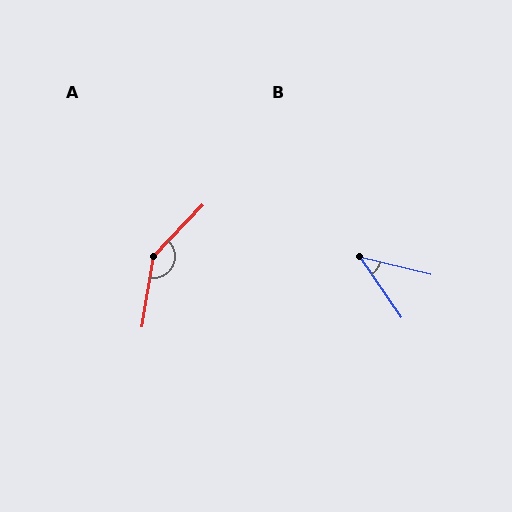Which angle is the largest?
A, at approximately 146 degrees.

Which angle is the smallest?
B, at approximately 42 degrees.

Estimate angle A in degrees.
Approximately 146 degrees.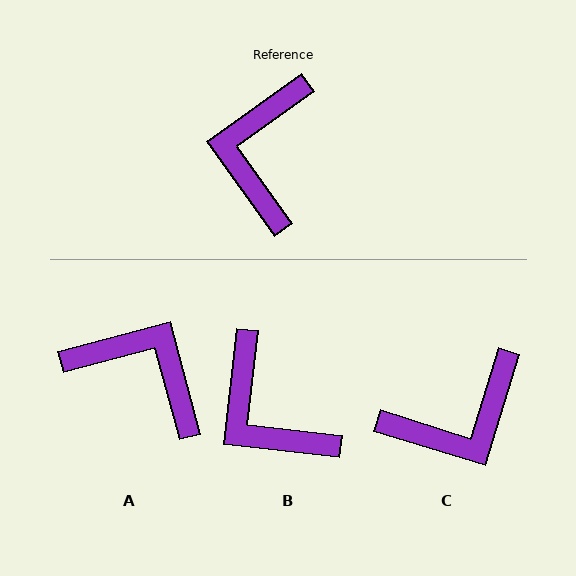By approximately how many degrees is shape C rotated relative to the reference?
Approximately 127 degrees counter-clockwise.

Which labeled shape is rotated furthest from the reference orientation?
C, about 127 degrees away.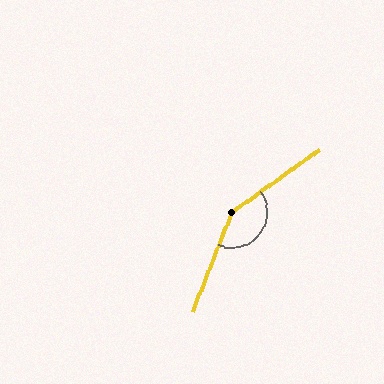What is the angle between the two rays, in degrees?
Approximately 147 degrees.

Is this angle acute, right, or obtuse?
It is obtuse.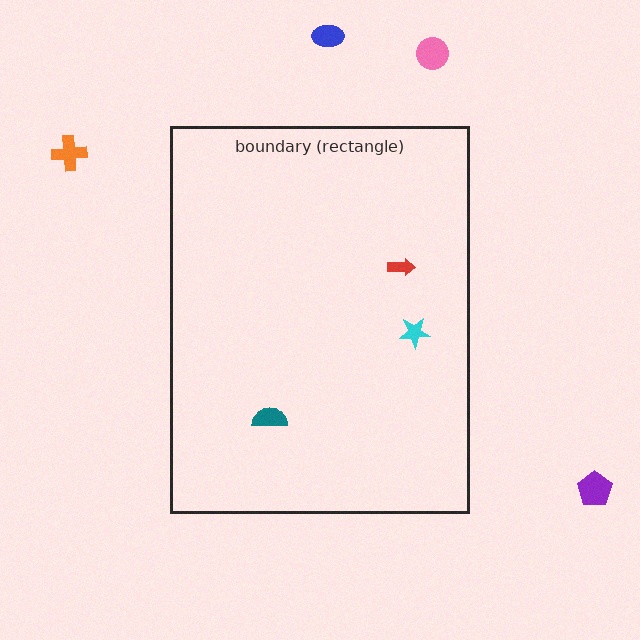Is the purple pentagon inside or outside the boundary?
Outside.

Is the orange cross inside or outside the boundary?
Outside.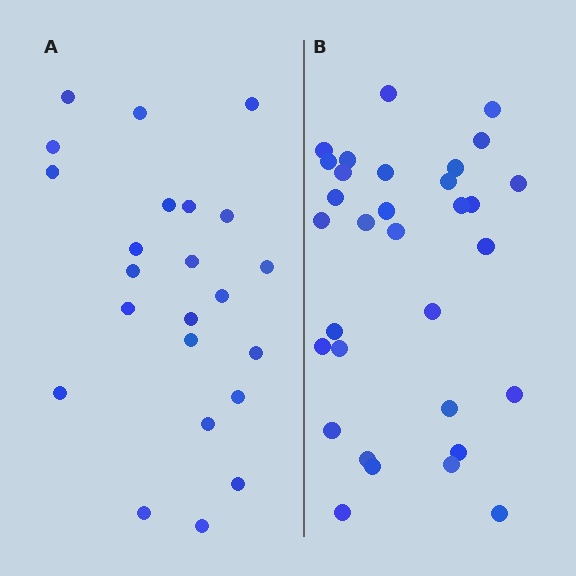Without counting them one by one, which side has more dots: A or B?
Region B (the right region) has more dots.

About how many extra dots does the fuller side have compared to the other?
Region B has roughly 8 or so more dots than region A.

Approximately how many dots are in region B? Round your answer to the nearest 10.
About 30 dots. (The exact count is 32, which rounds to 30.)